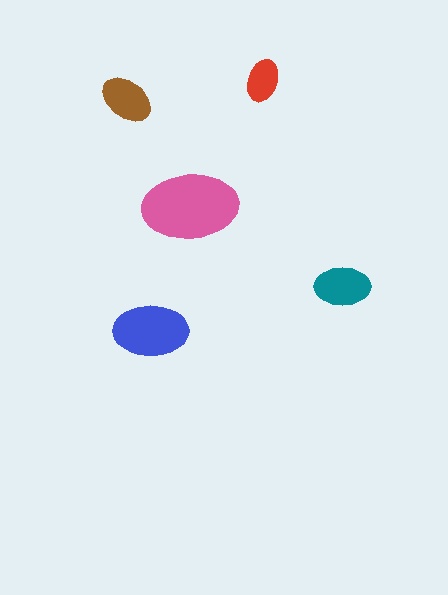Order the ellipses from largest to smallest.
the pink one, the blue one, the teal one, the brown one, the red one.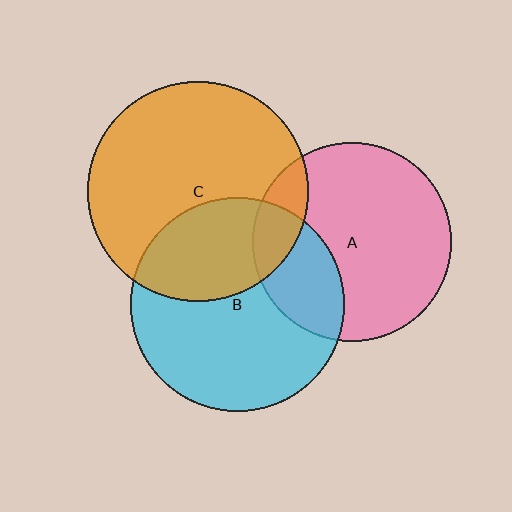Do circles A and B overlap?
Yes.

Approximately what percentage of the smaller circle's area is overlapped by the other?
Approximately 25%.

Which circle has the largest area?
Circle C (orange).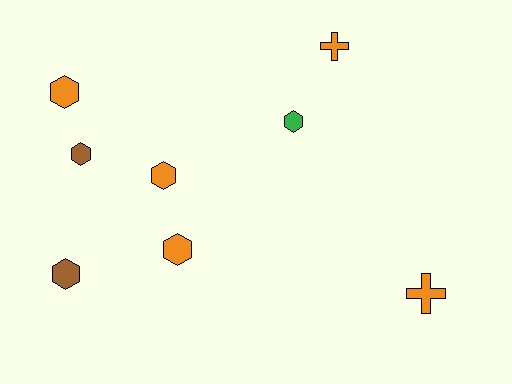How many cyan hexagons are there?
There are no cyan hexagons.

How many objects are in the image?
There are 8 objects.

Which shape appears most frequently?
Hexagon, with 6 objects.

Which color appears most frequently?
Orange, with 5 objects.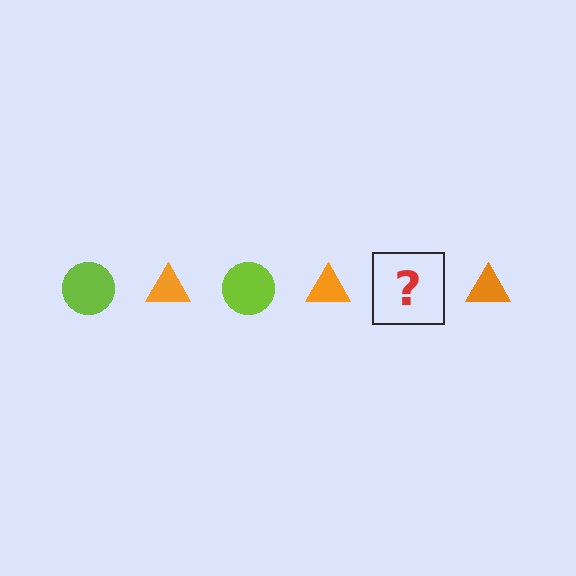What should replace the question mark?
The question mark should be replaced with a lime circle.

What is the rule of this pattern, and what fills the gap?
The rule is that the pattern alternates between lime circle and orange triangle. The gap should be filled with a lime circle.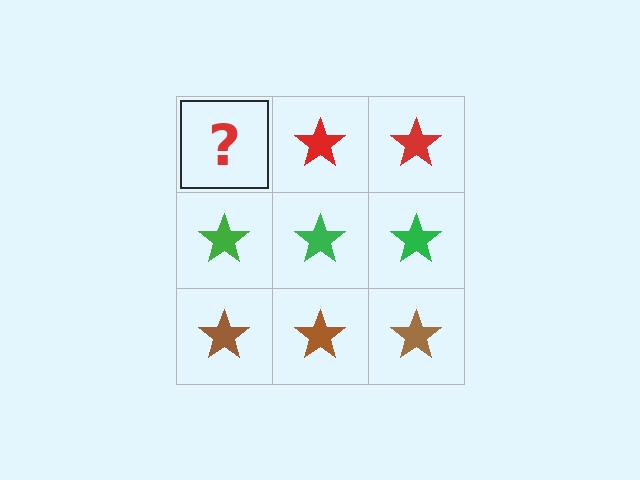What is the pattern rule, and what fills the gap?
The rule is that each row has a consistent color. The gap should be filled with a red star.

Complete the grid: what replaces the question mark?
The question mark should be replaced with a red star.